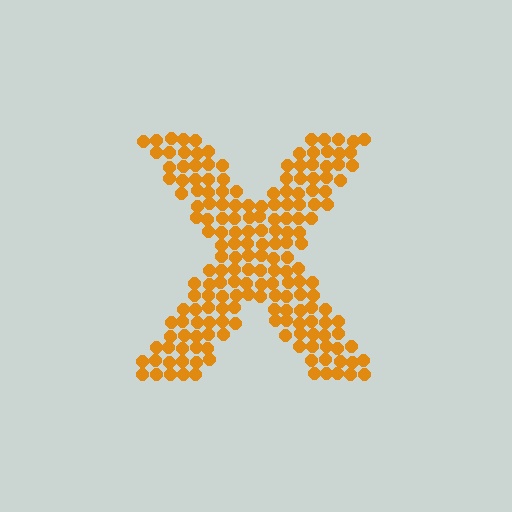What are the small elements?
The small elements are circles.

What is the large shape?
The large shape is the letter X.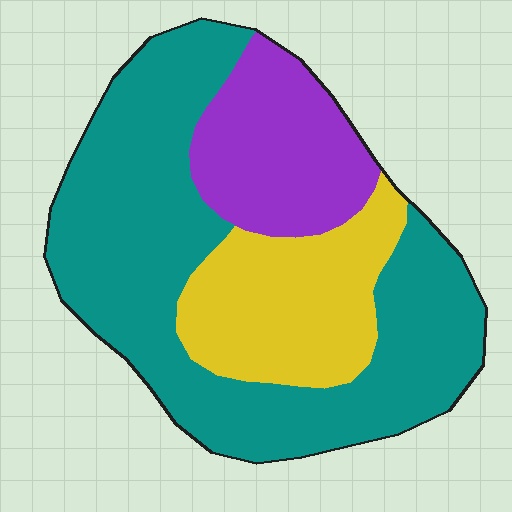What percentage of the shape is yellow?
Yellow takes up less than a quarter of the shape.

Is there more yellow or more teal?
Teal.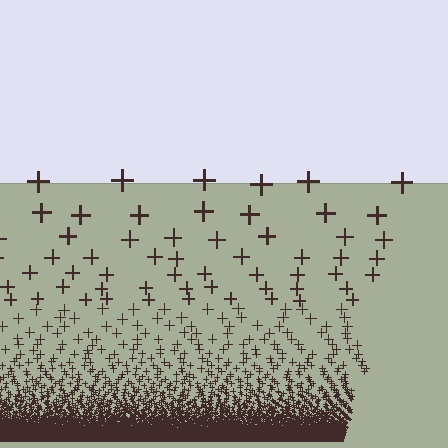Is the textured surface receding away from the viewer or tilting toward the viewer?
The surface appears to tilt toward the viewer. Texture elements get larger and sparser toward the top.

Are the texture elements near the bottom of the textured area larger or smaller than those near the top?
Smaller. The gradient is inverted — elements near the bottom are smaller and denser.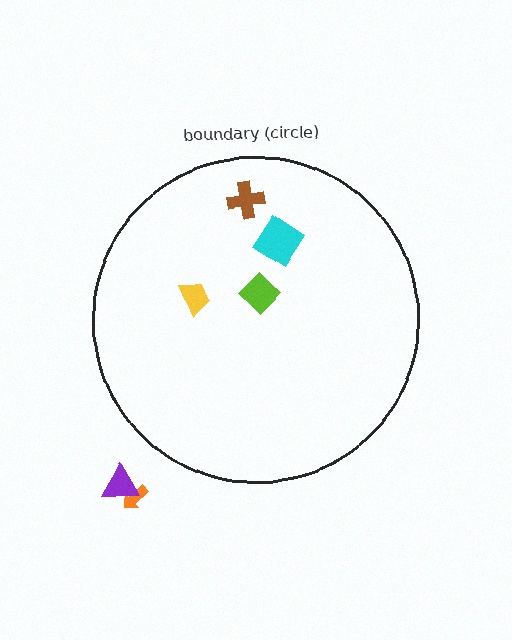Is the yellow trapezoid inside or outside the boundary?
Inside.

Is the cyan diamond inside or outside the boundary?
Inside.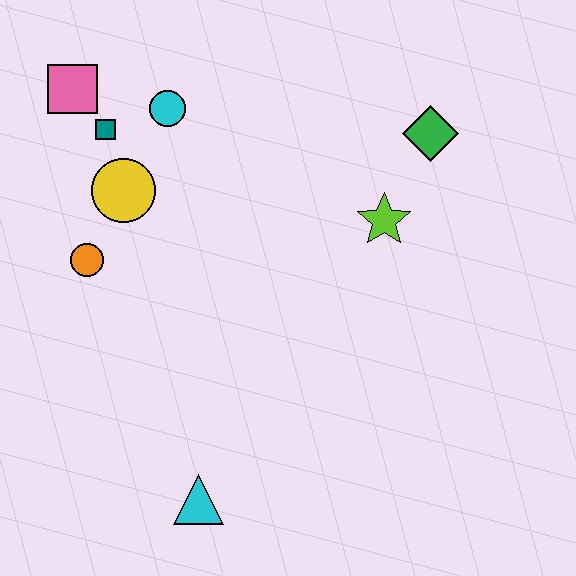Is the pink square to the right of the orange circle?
No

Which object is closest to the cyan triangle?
The orange circle is closest to the cyan triangle.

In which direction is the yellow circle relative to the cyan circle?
The yellow circle is below the cyan circle.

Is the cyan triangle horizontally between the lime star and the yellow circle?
Yes